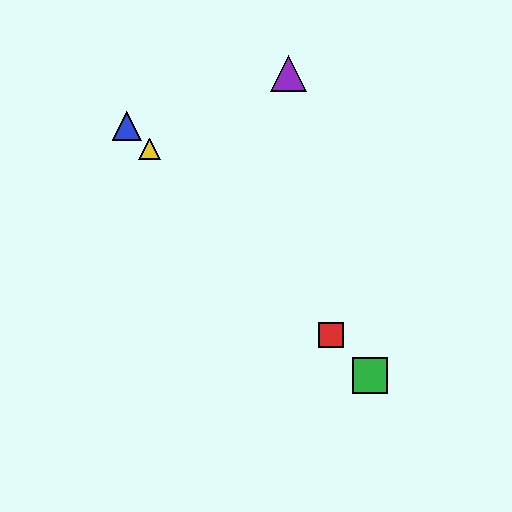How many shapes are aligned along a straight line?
4 shapes (the red square, the blue triangle, the green square, the yellow triangle) are aligned along a straight line.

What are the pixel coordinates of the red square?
The red square is at (331, 335).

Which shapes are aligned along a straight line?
The red square, the blue triangle, the green square, the yellow triangle are aligned along a straight line.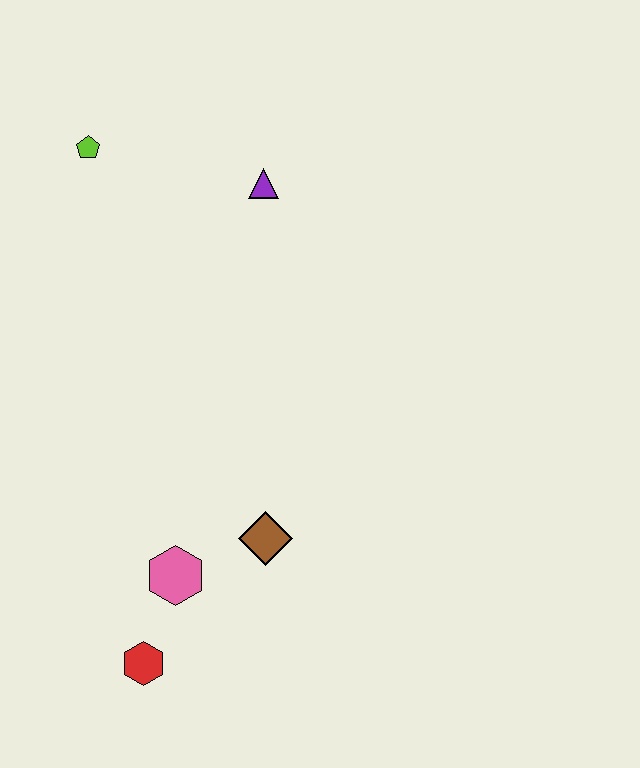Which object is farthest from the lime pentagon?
The red hexagon is farthest from the lime pentagon.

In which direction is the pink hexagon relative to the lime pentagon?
The pink hexagon is below the lime pentagon.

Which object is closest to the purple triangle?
The lime pentagon is closest to the purple triangle.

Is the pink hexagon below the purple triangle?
Yes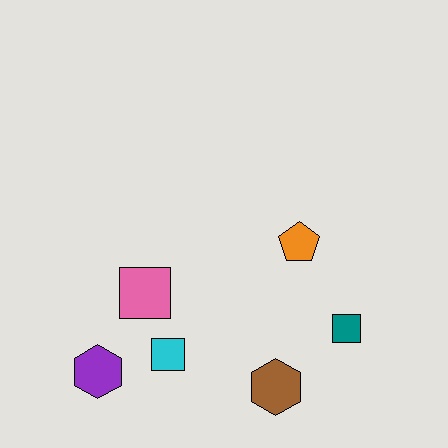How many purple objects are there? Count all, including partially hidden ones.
There is 1 purple object.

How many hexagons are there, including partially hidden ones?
There are 2 hexagons.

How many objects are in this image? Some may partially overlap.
There are 6 objects.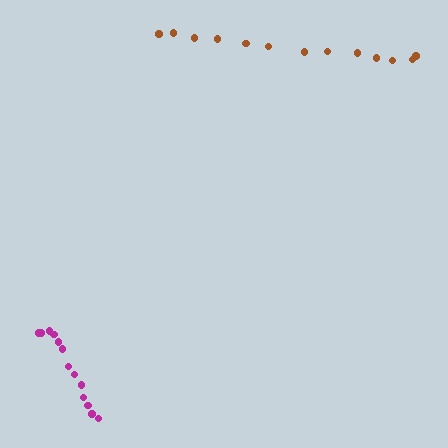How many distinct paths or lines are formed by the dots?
There are 2 distinct paths.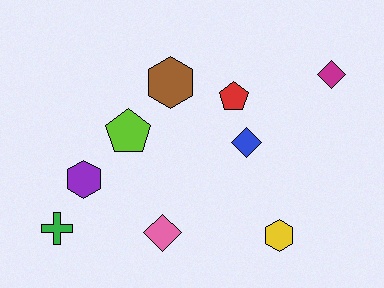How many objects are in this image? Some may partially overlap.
There are 9 objects.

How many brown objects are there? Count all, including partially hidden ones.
There is 1 brown object.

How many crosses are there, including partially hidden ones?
There is 1 cross.